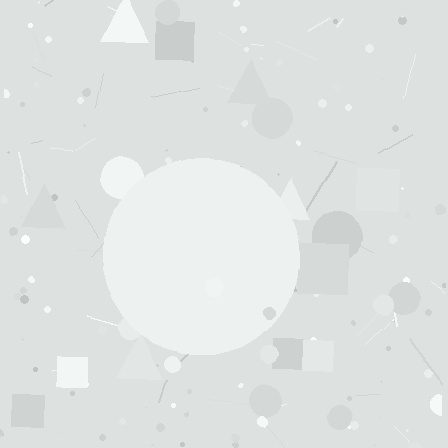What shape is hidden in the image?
A circle is hidden in the image.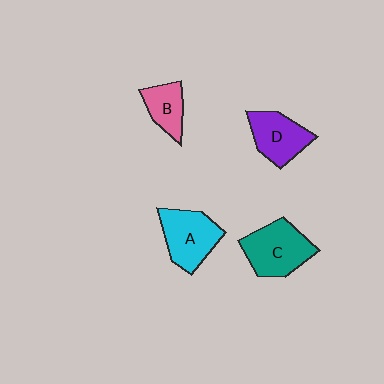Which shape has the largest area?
Shape C (teal).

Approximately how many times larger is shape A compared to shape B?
Approximately 1.6 times.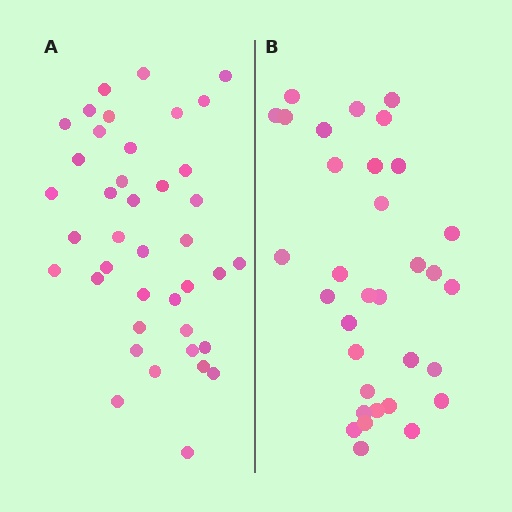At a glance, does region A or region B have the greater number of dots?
Region A (the left region) has more dots.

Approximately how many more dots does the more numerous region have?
Region A has roughly 8 or so more dots than region B.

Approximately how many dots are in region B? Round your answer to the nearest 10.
About 30 dots. (The exact count is 33, which rounds to 30.)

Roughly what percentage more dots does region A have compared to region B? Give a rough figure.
About 20% more.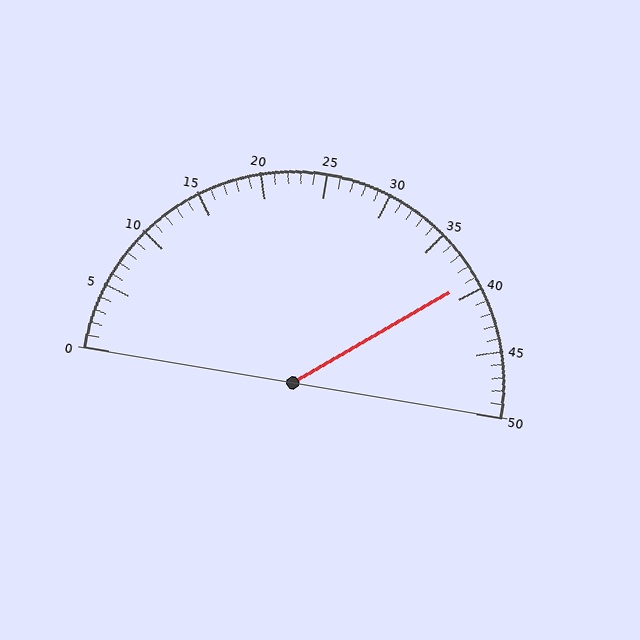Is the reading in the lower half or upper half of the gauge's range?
The reading is in the upper half of the range (0 to 50).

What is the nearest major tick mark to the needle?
The nearest major tick mark is 40.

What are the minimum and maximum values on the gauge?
The gauge ranges from 0 to 50.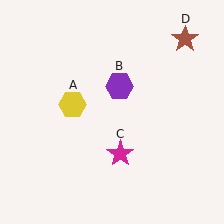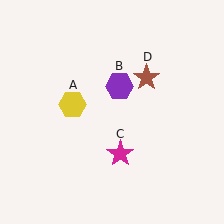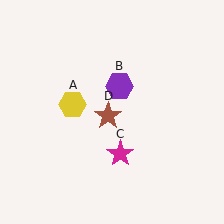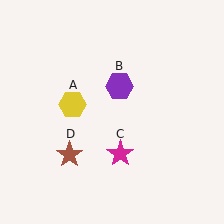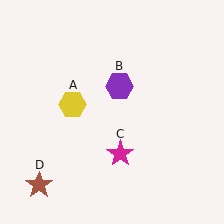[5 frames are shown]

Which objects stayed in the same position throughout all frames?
Yellow hexagon (object A) and purple hexagon (object B) and magenta star (object C) remained stationary.